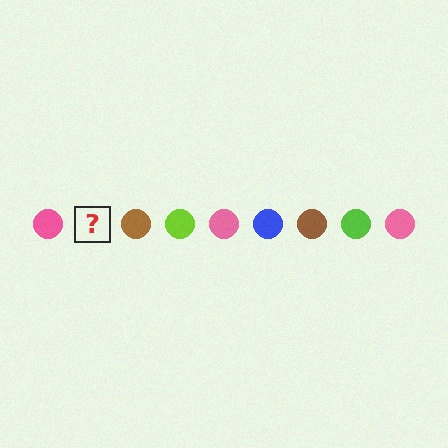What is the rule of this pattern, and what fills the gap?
The rule is that the pattern cycles through pink, blue, brown, lime circles. The gap should be filled with a blue circle.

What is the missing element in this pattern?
The missing element is a blue circle.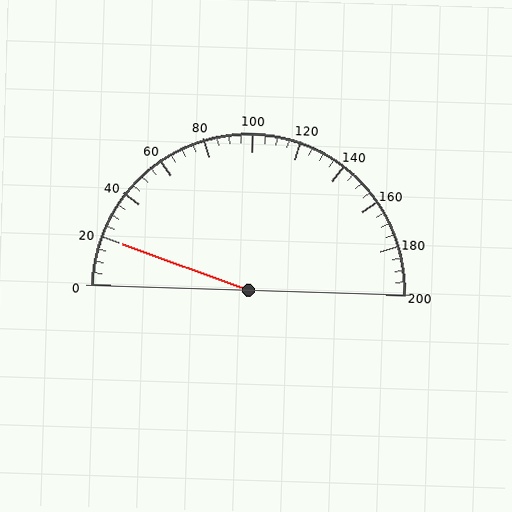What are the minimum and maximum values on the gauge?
The gauge ranges from 0 to 200.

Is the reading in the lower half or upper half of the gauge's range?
The reading is in the lower half of the range (0 to 200).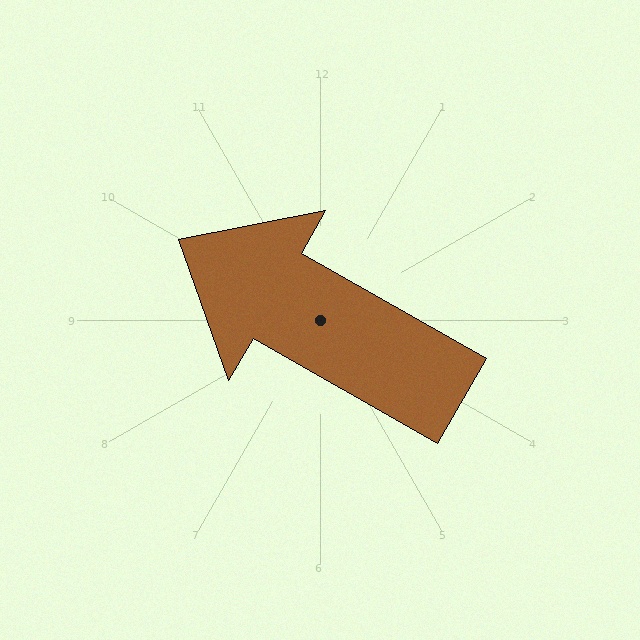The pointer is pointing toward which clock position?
Roughly 10 o'clock.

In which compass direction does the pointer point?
Northwest.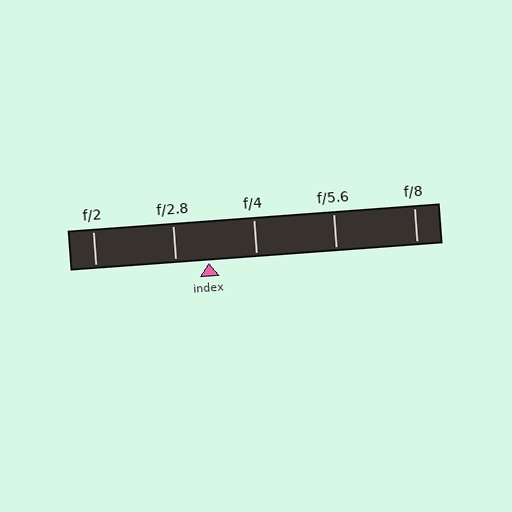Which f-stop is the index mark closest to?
The index mark is closest to f/2.8.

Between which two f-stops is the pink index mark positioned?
The index mark is between f/2.8 and f/4.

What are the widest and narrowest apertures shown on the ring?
The widest aperture shown is f/2 and the narrowest is f/8.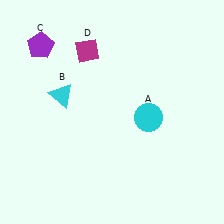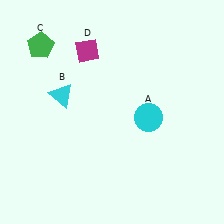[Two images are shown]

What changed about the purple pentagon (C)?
In Image 1, C is purple. In Image 2, it changed to green.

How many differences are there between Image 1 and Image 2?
There is 1 difference between the two images.